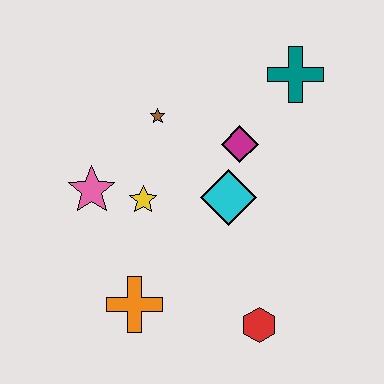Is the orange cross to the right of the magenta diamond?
No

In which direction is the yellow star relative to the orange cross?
The yellow star is above the orange cross.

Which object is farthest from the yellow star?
The teal cross is farthest from the yellow star.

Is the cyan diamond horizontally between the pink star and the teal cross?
Yes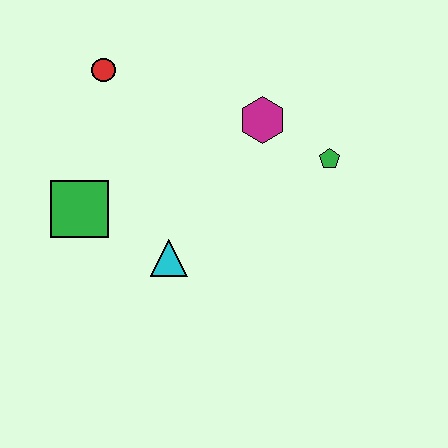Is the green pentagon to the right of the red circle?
Yes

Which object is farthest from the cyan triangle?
The red circle is farthest from the cyan triangle.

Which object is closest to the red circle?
The green square is closest to the red circle.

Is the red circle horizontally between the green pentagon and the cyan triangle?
No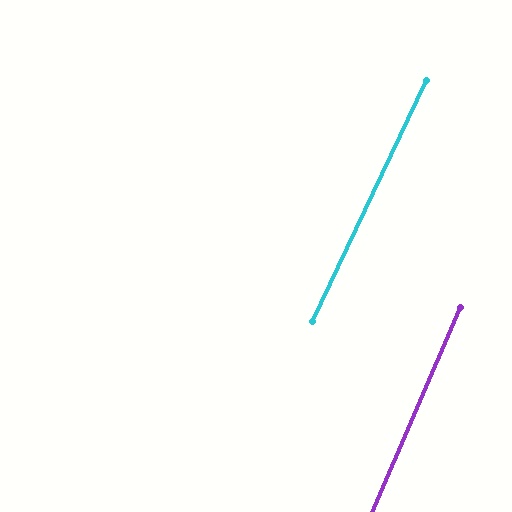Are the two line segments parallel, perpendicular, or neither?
Parallel — their directions differ by only 1.9°.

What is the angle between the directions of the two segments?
Approximately 2 degrees.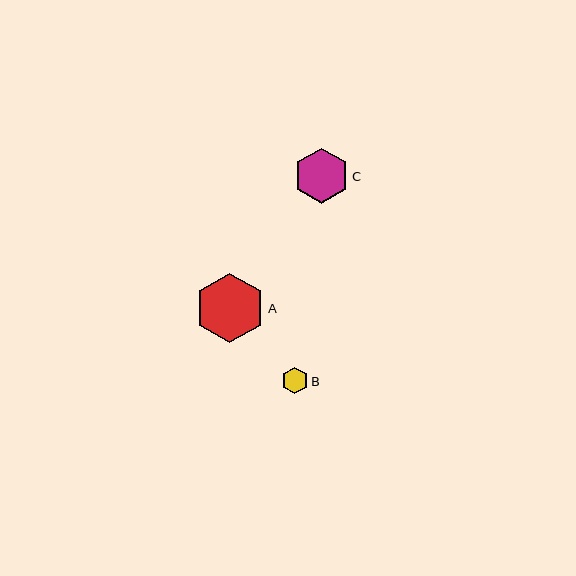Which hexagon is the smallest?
Hexagon B is the smallest with a size of approximately 27 pixels.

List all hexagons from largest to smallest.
From largest to smallest: A, C, B.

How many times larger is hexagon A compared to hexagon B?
Hexagon A is approximately 2.6 times the size of hexagon B.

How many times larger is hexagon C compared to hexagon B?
Hexagon C is approximately 2.1 times the size of hexagon B.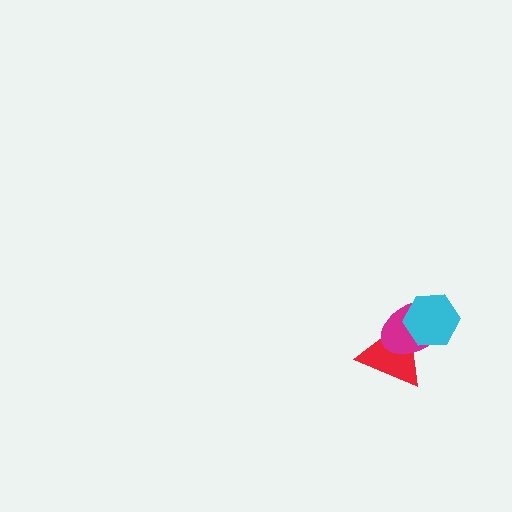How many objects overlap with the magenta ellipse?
2 objects overlap with the magenta ellipse.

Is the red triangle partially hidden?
Yes, it is partially covered by another shape.